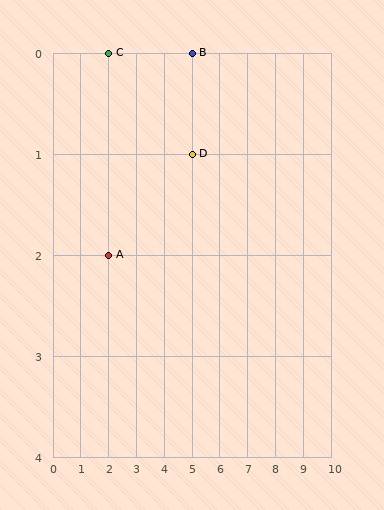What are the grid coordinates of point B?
Point B is at grid coordinates (5, 0).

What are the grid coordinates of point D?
Point D is at grid coordinates (5, 1).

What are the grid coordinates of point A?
Point A is at grid coordinates (2, 2).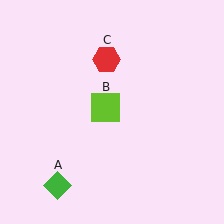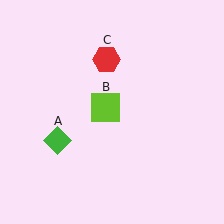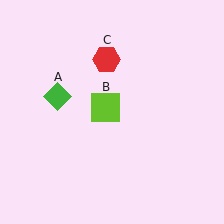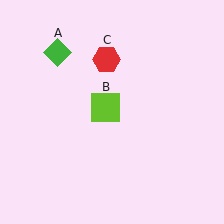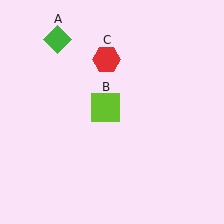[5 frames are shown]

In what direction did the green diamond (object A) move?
The green diamond (object A) moved up.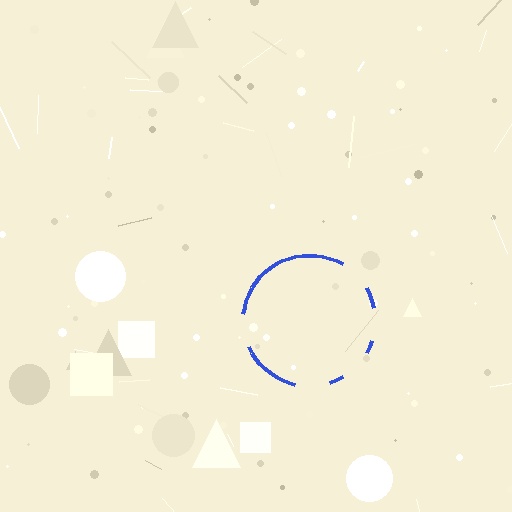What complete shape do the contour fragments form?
The contour fragments form a circle.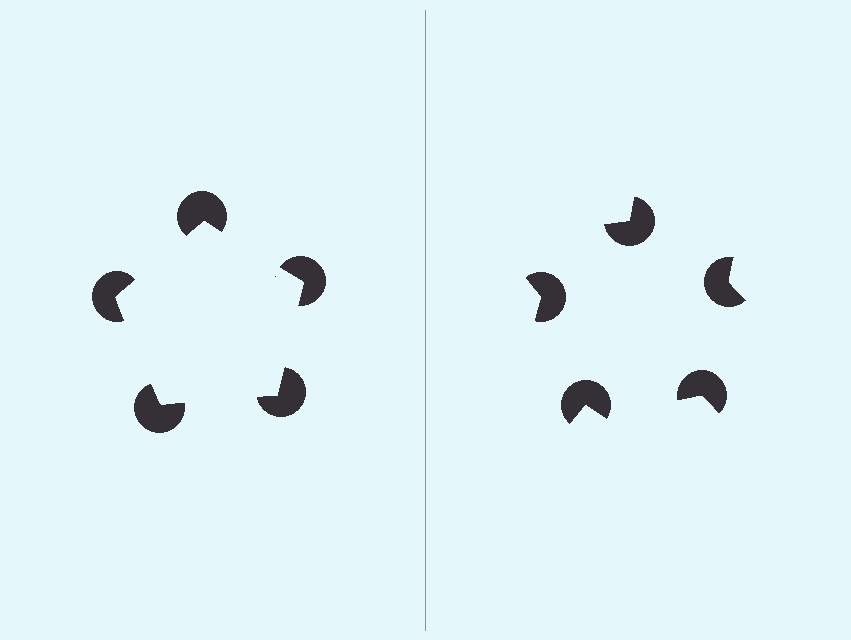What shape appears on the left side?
An illusory pentagon.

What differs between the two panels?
The pac-man discs are positioned identically on both sides; only the wedge orientations differ. On the left they align to a pentagon; on the right they are misaligned.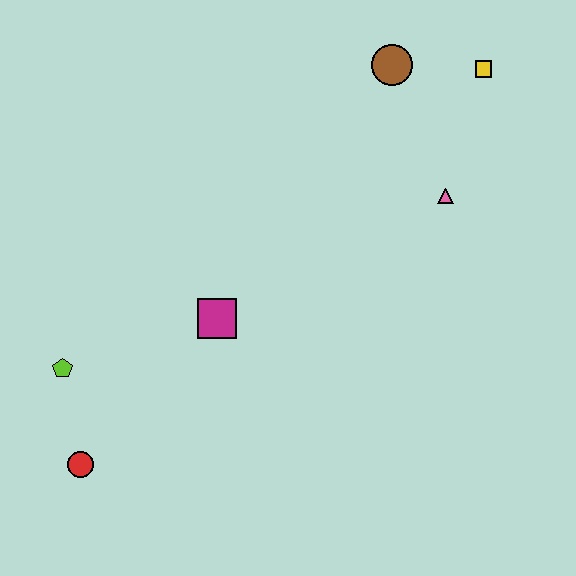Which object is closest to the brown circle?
The yellow square is closest to the brown circle.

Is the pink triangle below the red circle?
No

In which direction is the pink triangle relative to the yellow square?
The pink triangle is below the yellow square.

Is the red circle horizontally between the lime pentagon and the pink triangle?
Yes